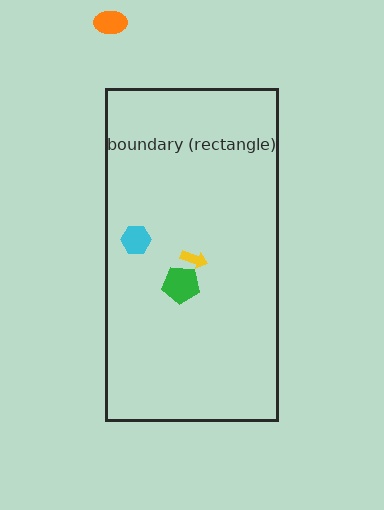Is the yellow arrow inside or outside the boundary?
Inside.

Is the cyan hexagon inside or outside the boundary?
Inside.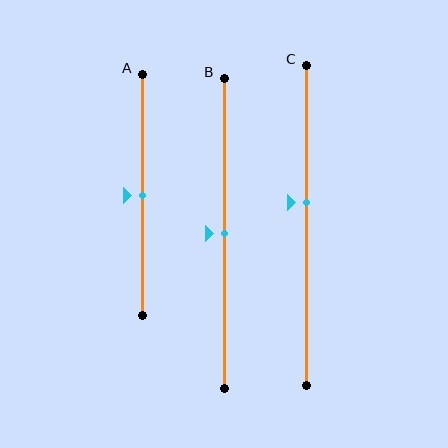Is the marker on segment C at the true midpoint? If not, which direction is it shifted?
No, the marker on segment C is shifted upward by about 7% of the segment length.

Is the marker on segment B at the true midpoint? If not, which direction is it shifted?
Yes, the marker on segment B is at the true midpoint.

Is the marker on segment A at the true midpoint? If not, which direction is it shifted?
Yes, the marker on segment A is at the true midpoint.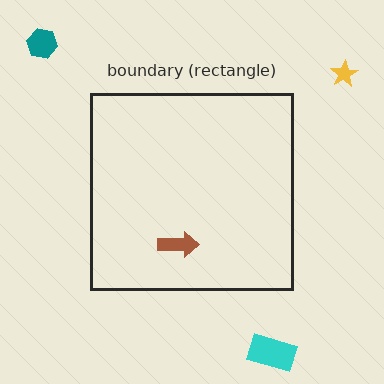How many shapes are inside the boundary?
1 inside, 3 outside.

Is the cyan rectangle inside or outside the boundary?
Outside.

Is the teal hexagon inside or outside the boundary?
Outside.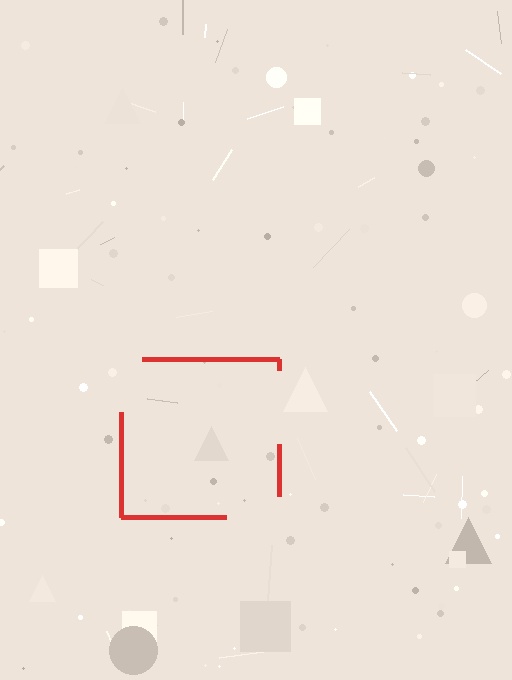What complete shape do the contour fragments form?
The contour fragments form a square.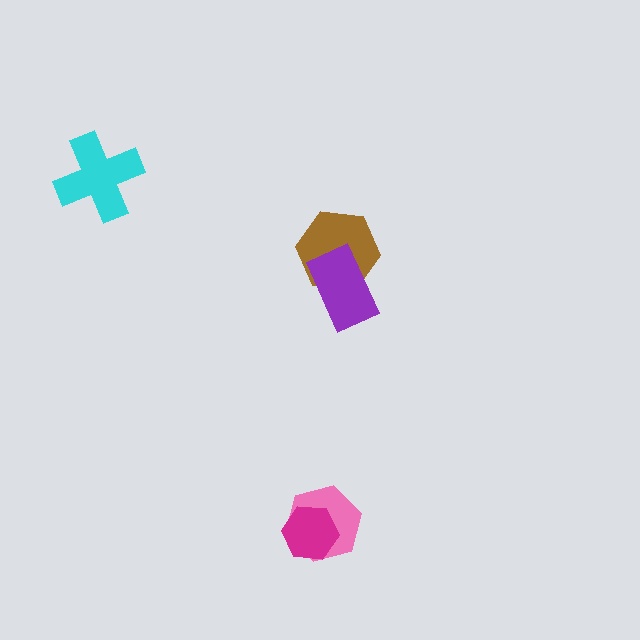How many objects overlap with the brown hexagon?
1 object overlaps with the brown hexagon.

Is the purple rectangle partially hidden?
No, no other shape covers it.